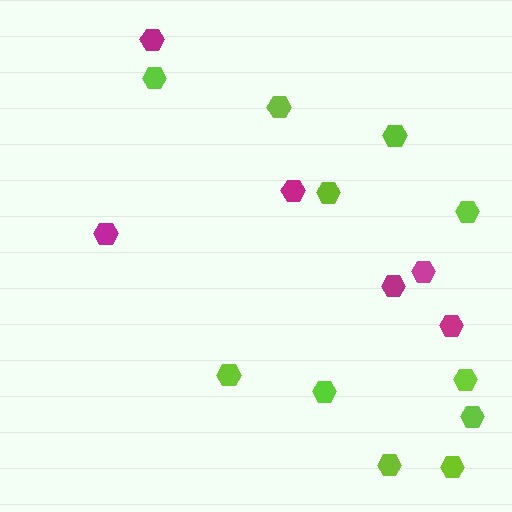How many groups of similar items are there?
There are 2 groups: one group of magenta hexagons (6) and one group of lime hexagons (11).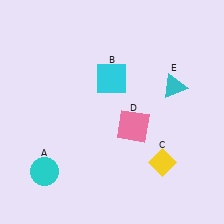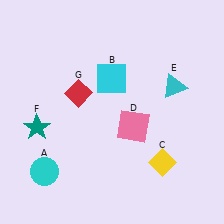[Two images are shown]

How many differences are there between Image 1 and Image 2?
There are 2 differences between the two images.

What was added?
A teal star (F), a red diamond (G) were added in Image 2.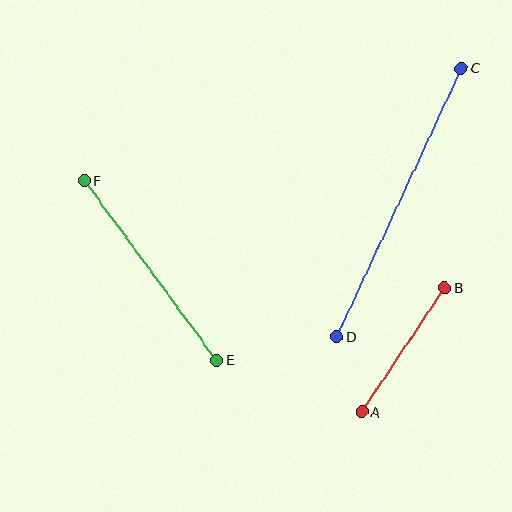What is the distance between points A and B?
The distance is approximately 149 pixels.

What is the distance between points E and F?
The distance is approximately 223 pixels.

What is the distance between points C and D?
The distance is approximately 296 pixels.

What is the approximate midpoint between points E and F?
The midpoint is at approximately (151, 270) pixels.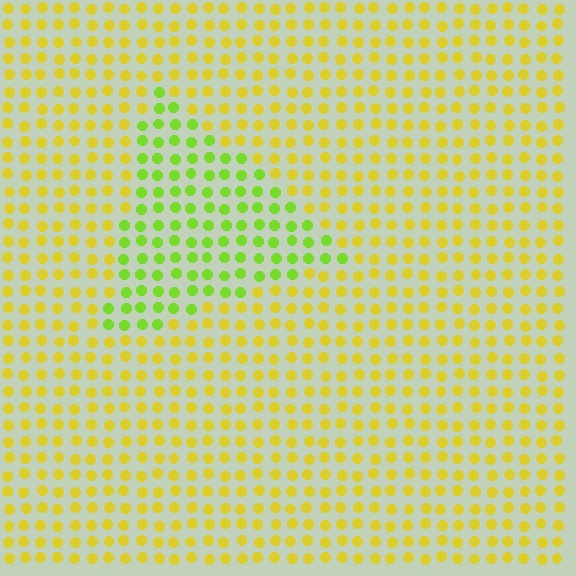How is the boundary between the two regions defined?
The boundary is defined purely by a slight shift in hue (about 39 degrees). Spacing, size, and orientation are identical on both sides.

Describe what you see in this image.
The image is filled with small yellow elements in a uniform arrangement. A triangle-shaped region is visible where the elements are tinted to a slightly different hue, forming a subtle color boundary.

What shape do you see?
I see a triangle.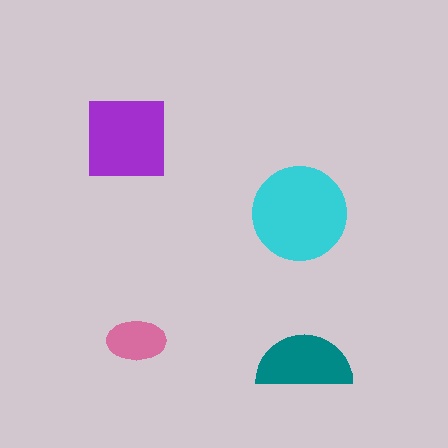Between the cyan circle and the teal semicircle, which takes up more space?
The cyan circle.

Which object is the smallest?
The pink ellipse.